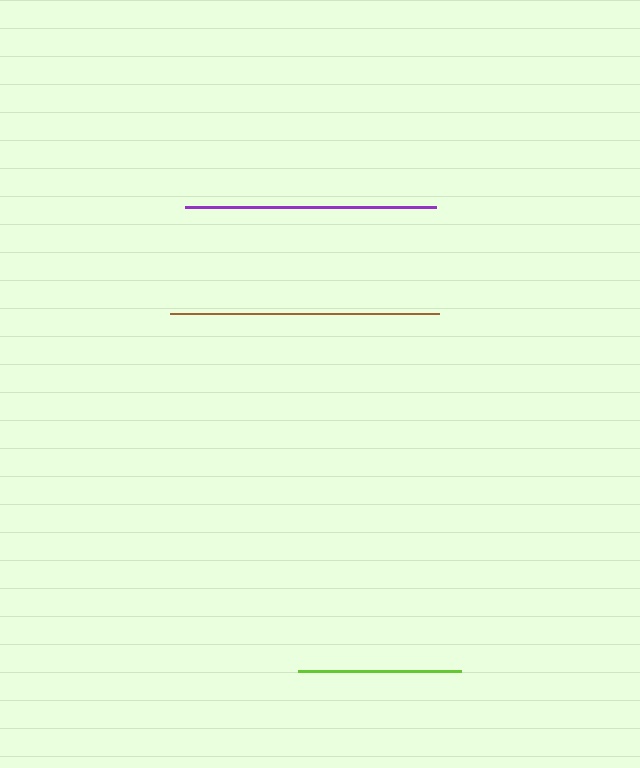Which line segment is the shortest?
The lime line is the shortest at approximately 163 pixels.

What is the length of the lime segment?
The lime segment is approximately 163 pixels long.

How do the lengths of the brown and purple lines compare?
The brown and purple lines are approximately the same length.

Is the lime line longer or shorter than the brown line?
The brown line is longer than the lime line.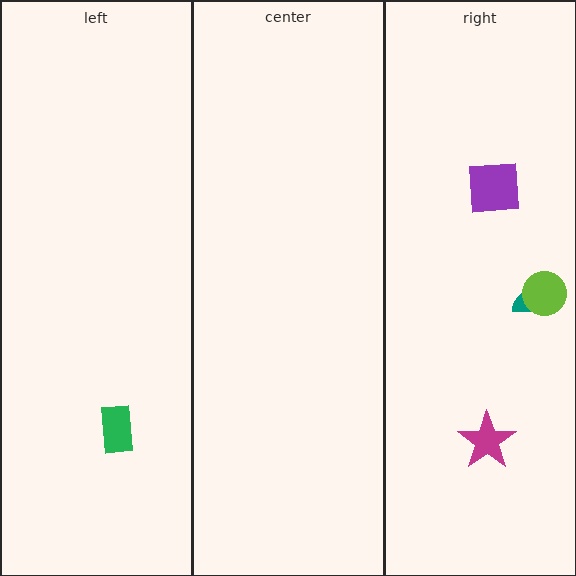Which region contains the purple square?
The right region.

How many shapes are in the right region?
4.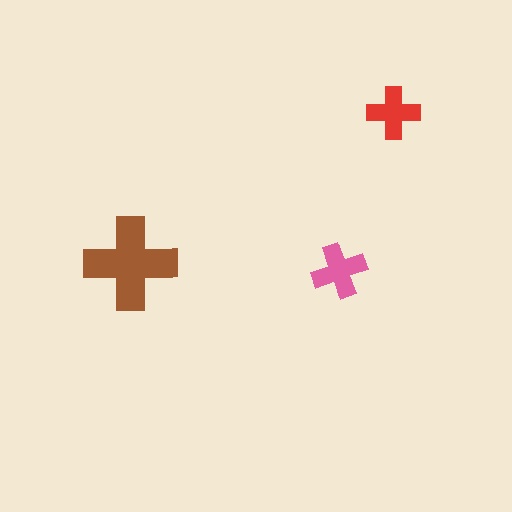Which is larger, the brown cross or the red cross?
The brown one.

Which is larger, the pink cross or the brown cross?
The brown one.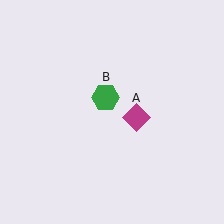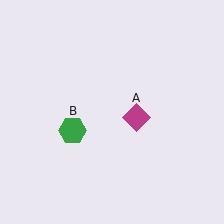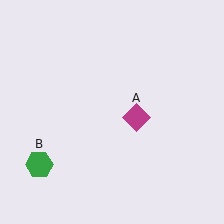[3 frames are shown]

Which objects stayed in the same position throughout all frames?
Magenta diamond (object A) remained stationary.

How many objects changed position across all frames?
1 object changed position: green hexagon (object B).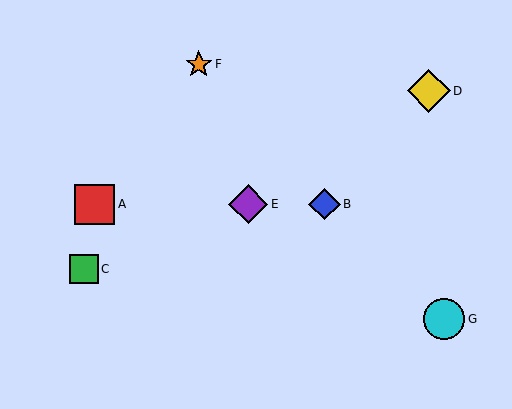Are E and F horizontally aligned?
No, E is at y≈204 and F is at y≈64.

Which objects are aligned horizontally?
Objects A, B, E are aligned horizontally.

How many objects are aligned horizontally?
3 objects (A, B, E) are aligned horizontally.